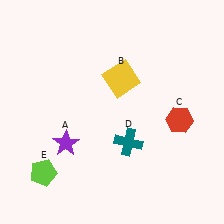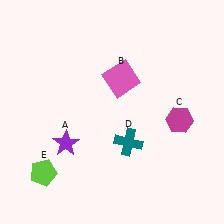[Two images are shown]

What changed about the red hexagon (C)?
In Image 1, C is red. In Image 2, it changed to magenta.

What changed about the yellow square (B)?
In Image 1, B is yellow. In Image 2, it changed to pink.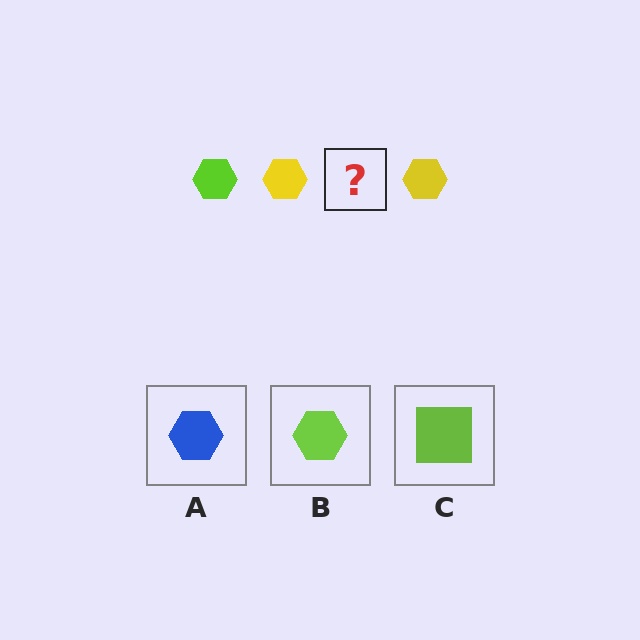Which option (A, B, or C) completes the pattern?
B.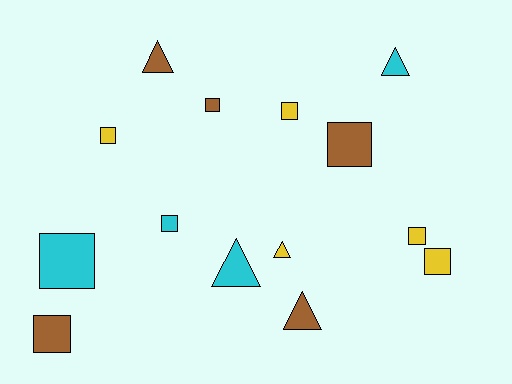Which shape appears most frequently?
Square, with 9 objects.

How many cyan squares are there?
There are 2 cyan squares.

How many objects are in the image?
There are 14 objects.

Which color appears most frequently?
Brown, with 5 objects.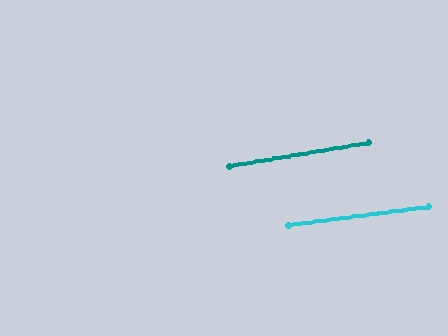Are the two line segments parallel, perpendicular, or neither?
Parallel — their directions differ by only 1.9°.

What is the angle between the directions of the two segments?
Approximately 2 degrees.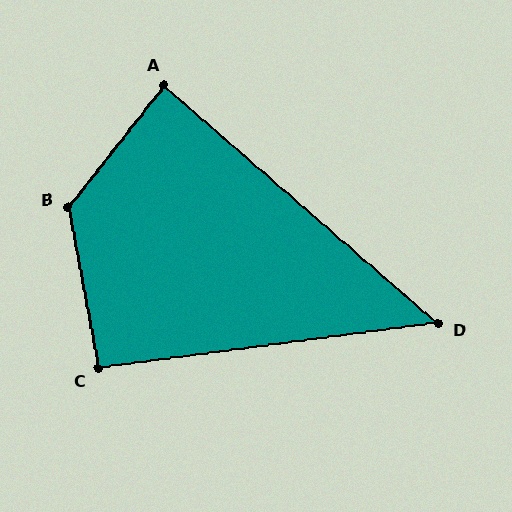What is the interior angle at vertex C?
Approximately 93 degrees (approximately right).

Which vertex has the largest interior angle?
B, at approximately 131 degrees.